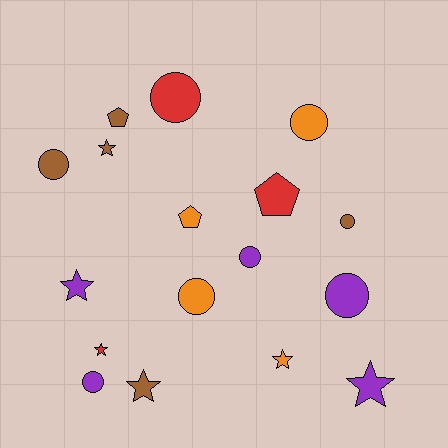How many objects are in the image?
There are 17 objects.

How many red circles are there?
There is 1 red circle.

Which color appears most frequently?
Purple, with 5 objects.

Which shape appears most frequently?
Circle, with 8 objects.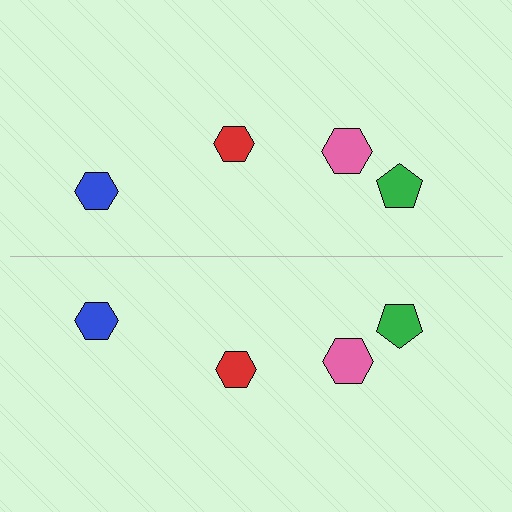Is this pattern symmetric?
Yes, this pattern has bilateral (reflection) symmetry.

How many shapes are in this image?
There are 8 shapes in this image.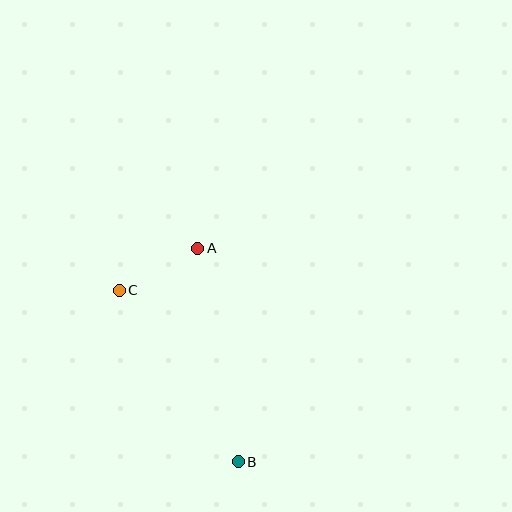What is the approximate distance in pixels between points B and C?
The distance between B and C is approximately 209 pixels.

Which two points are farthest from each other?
Points A and B are farthest from each other.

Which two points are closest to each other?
Points A and C are closest to each other.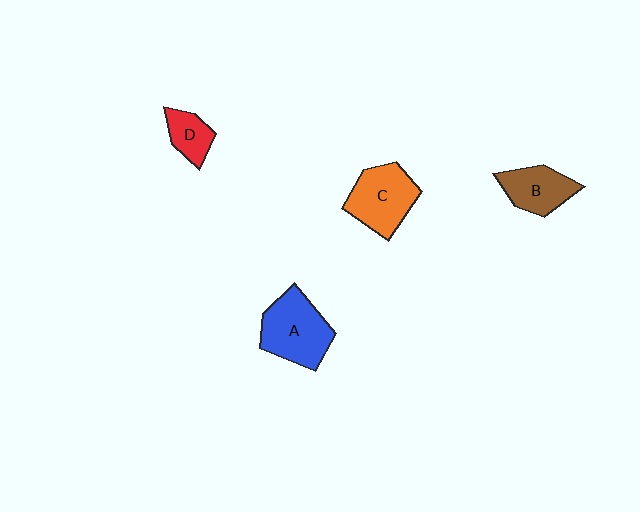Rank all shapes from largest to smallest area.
From largest to smallest: A (blue), C (orange), B (brown), D (red).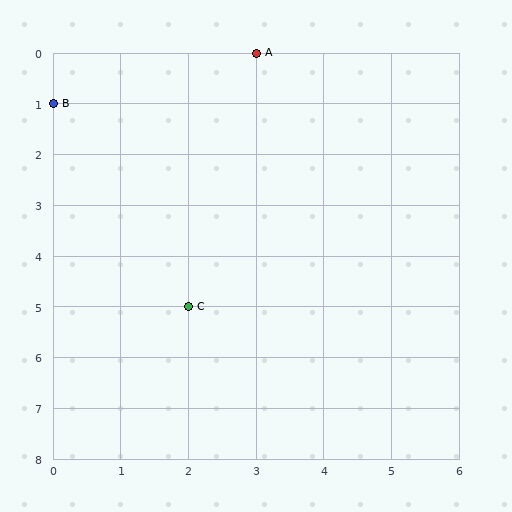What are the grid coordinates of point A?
Point A is at grid coordinates (3, 0).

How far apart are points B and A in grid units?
Points B and A are 3 columns and 1 row apart (about 3.2 grid units diagonally).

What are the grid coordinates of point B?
Point B is at grid coordinates (0, 1).